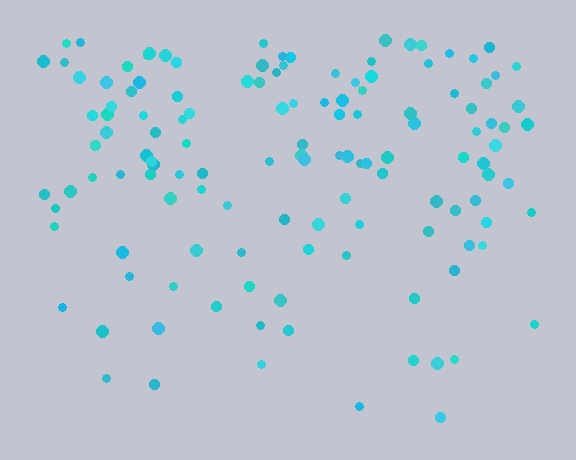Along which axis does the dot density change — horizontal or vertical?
Vertical.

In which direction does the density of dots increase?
From bottom to top, with the top side densest.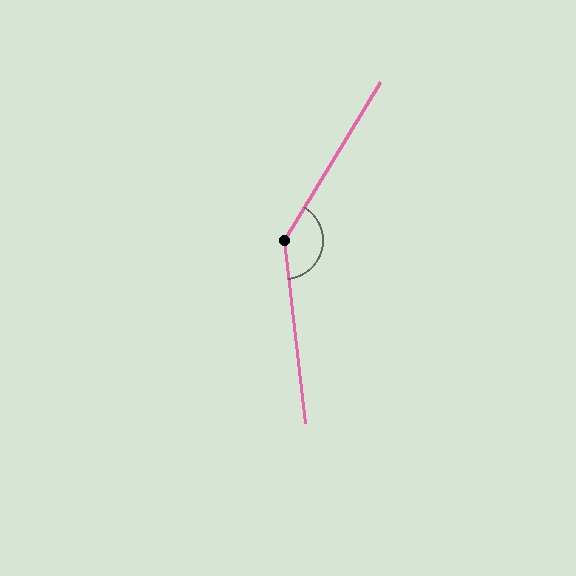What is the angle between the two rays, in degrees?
Approximately 142 degrees.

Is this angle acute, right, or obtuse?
It is obtuse.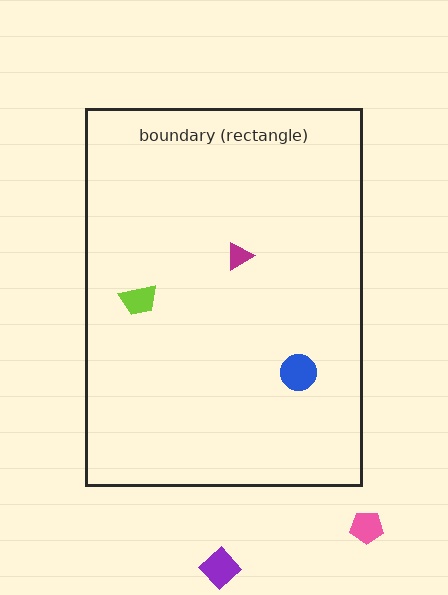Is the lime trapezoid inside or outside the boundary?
Inside.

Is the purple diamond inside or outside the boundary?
Outside.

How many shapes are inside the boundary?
3 inside, 2 outside.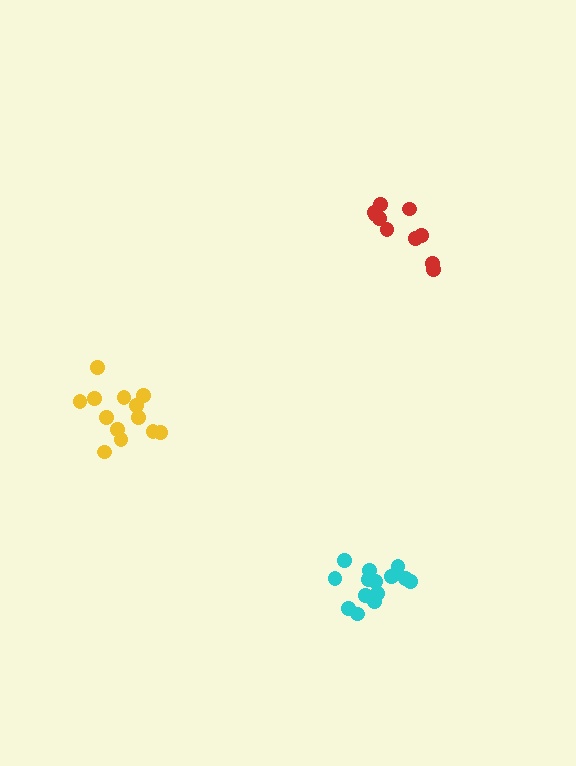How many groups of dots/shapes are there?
There are 3 groups.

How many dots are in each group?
Group 1: 10 dots, Group 2: 13 dots, Group 3: 14 dots (37 total).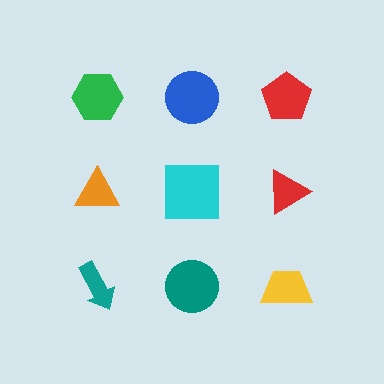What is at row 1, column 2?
A blue circle.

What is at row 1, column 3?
A red pentagon.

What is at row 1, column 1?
A green hexagon.